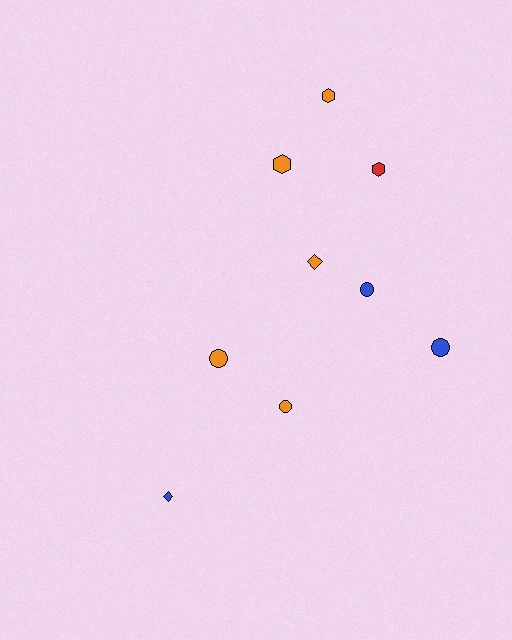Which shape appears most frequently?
Circle, with 4 objects.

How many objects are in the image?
There are 9 objects.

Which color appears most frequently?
Orange, with 5 objects.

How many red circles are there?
There are no red circles.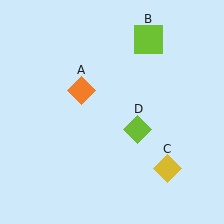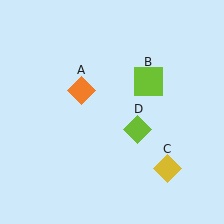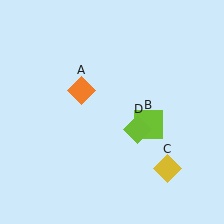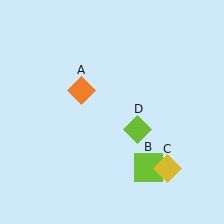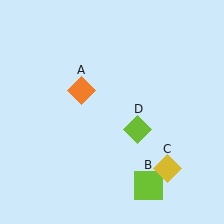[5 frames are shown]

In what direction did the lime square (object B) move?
The lime square (object B) moved down.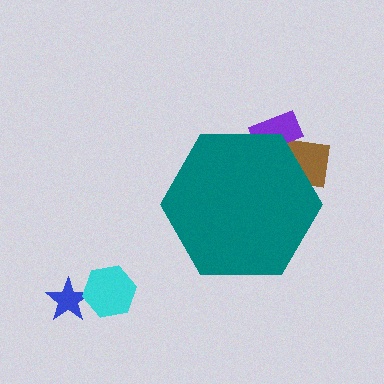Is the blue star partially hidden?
No, the blue star is fully visible.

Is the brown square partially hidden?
Yes, the brown square is partially hidden behind the teal hexagon.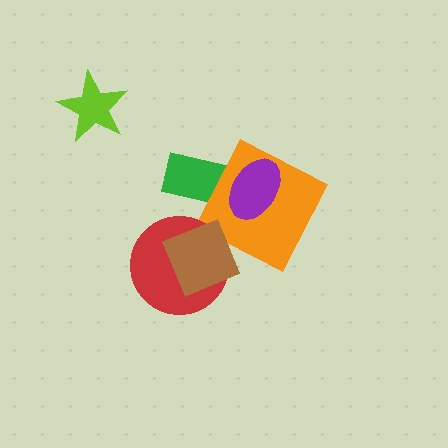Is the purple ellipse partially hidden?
No, no other shape covers it.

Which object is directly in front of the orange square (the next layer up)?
The purple ellipse is directly in front of the orange square.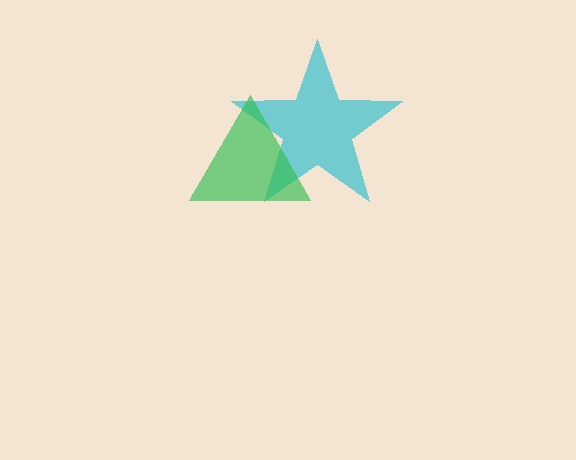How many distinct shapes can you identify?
There are 2 distinct shapes: a cyan star, a green triangle.